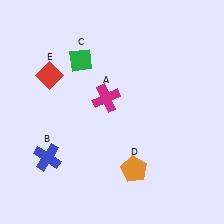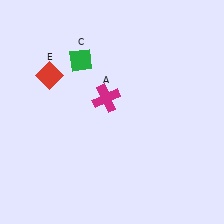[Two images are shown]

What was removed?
The orange pentagon (D), the blue cross (B) were removed in Image 2.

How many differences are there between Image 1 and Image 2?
There are 2 differences between the two images.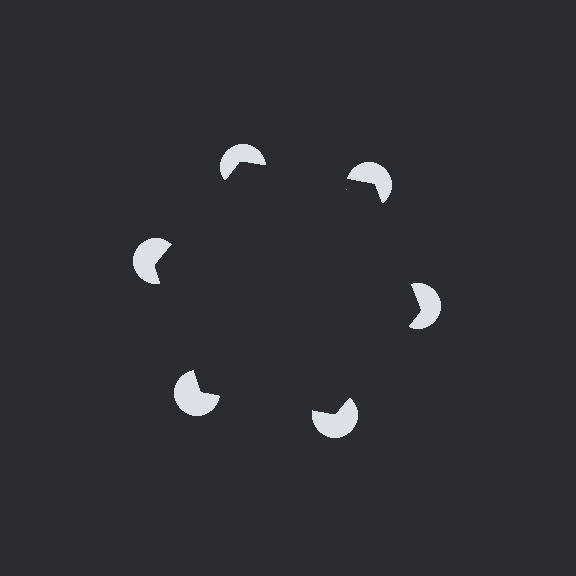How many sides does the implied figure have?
6 sides.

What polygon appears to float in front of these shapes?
An illusory hexagon — its edges are inferred from the aligned wedge cuts in the pac-man discs, not physically drawn.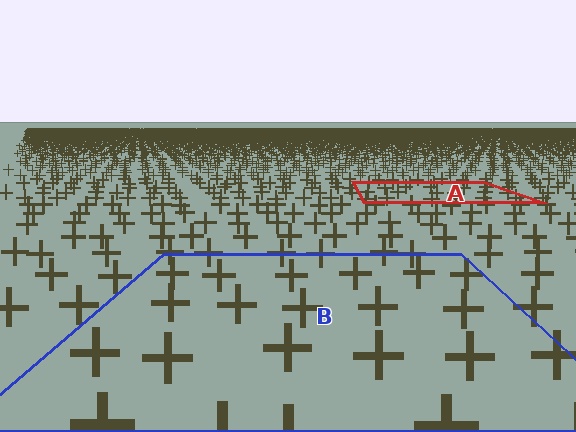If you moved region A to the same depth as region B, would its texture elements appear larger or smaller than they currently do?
They would appear larger. At a closer depth, the same texture elements are projected at a bigger on-screen size.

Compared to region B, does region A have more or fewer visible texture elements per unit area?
Region A has more texture elements per unit area — they are packed more densely because it is farther away.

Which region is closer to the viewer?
Region B is closer. The texture elements there are larger and more spread out.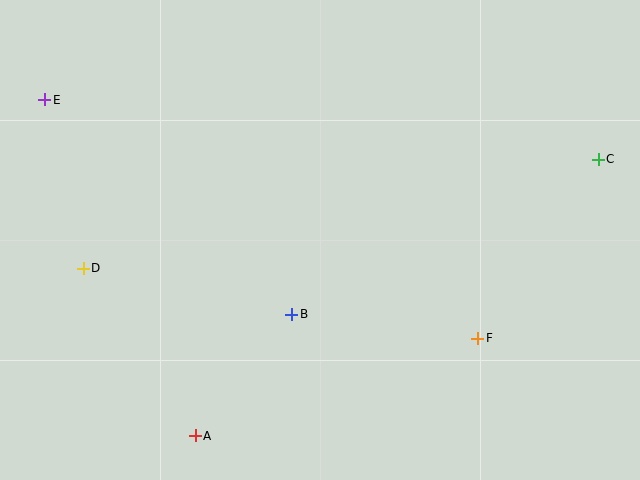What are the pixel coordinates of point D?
Point D is at (83, 268).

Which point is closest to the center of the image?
Point B at (292, 314) is closest to the center.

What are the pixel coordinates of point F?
Point F is at (478, 338).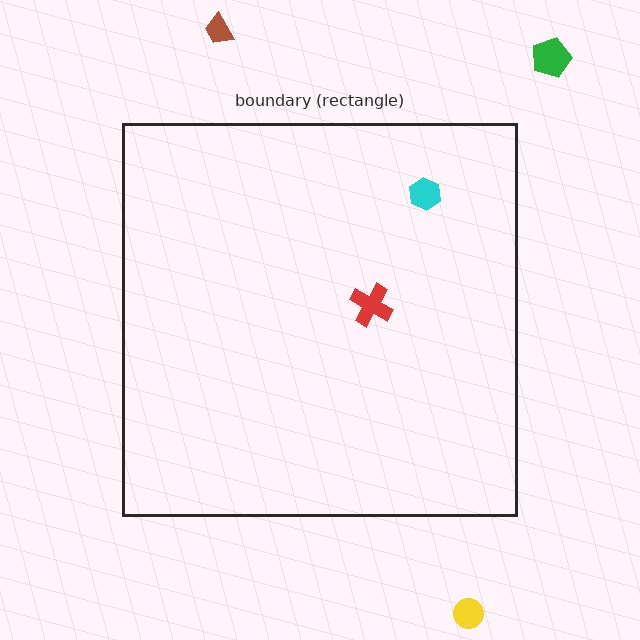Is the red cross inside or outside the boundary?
Inside.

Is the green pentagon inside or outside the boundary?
Outside.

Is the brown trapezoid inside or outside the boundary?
Outside.